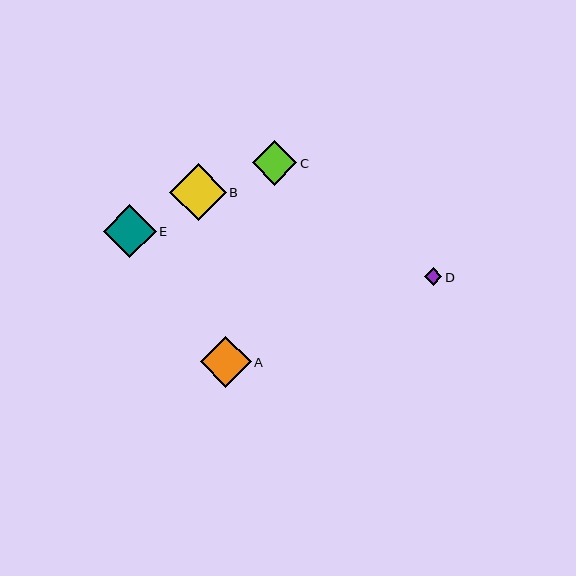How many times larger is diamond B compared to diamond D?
Diamond B is approximately 3.2 times the size of diamond D.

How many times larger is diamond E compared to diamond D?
Diamond E is approximately 3.0 times the size of diamond D.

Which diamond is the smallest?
Diamond D is the smallest with a size of approximately 18 pixels.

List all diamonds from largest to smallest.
From largest to smallest: B, E, A, C, D.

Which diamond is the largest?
Diamond B is the largest with a size of approximately 57 pixels.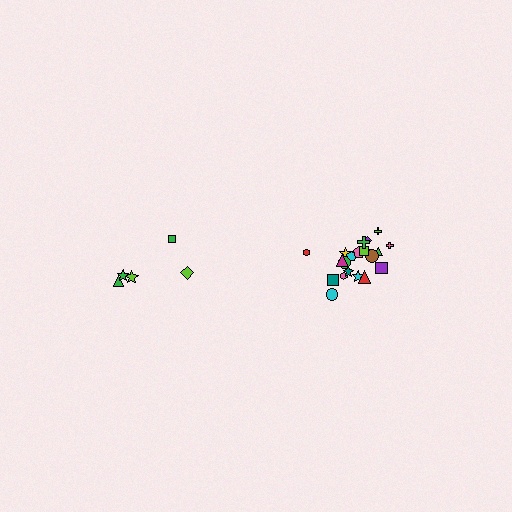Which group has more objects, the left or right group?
The right group.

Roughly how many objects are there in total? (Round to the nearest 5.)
Roughly 25 objects in total.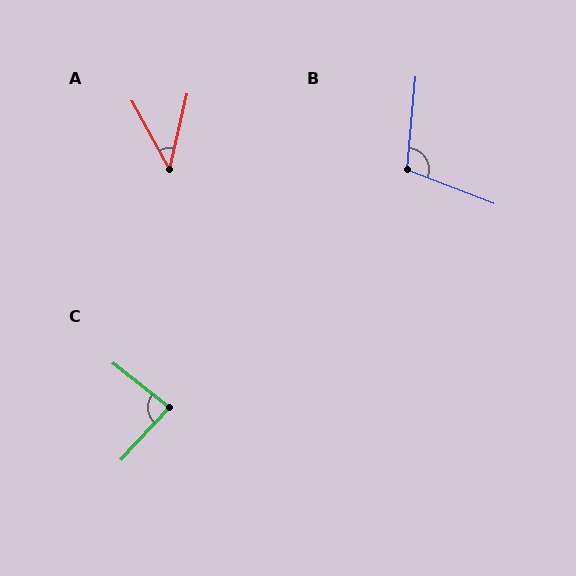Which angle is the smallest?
A, at approximately 42 degrees.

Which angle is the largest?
B, at approximately 106 degrees.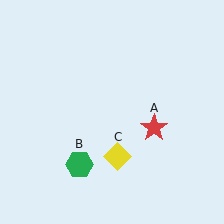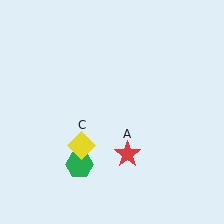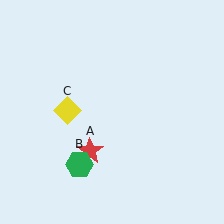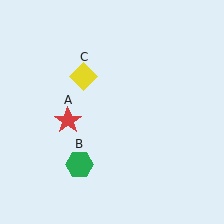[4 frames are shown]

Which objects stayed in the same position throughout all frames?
Green hexagon (object B) remained stationary.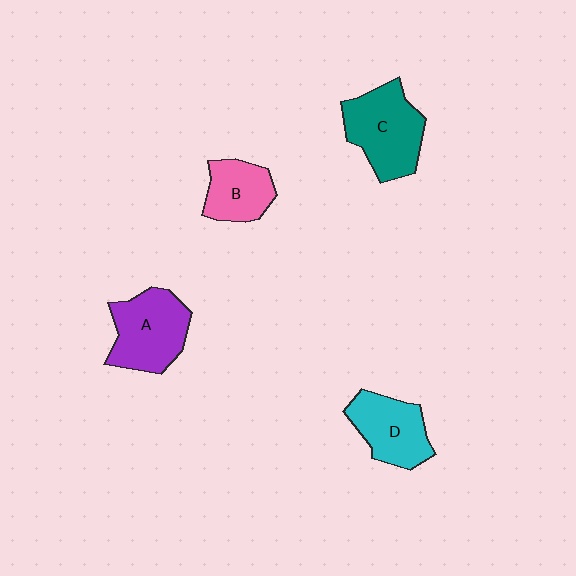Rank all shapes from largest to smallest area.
From largest to smallest: C (teal), A (purple), D (cyan), B (pink).